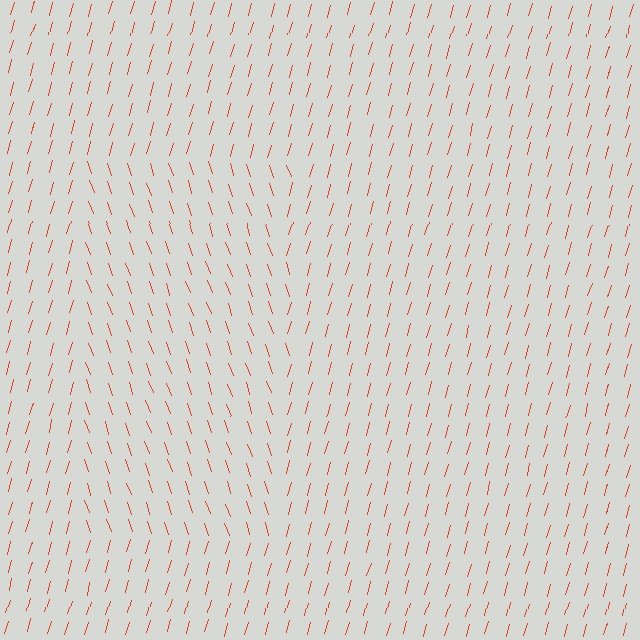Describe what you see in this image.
The image is filled with small red line segments. A rectangle region in the image has lines oriented differently from the surrounding lines, creating a visible texture boundary.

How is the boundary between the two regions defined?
The boundary is defined purely by a change in line orientation (approximately 35 degrees difference). All lines are the same color and thickness.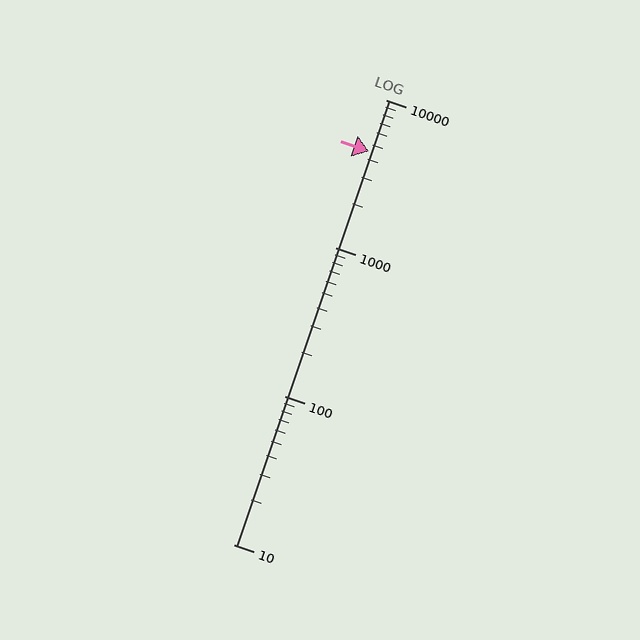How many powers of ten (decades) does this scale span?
The scale spans 3 decades, from 10 to 10000.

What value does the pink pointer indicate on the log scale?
The pointer indicates approximately 4500.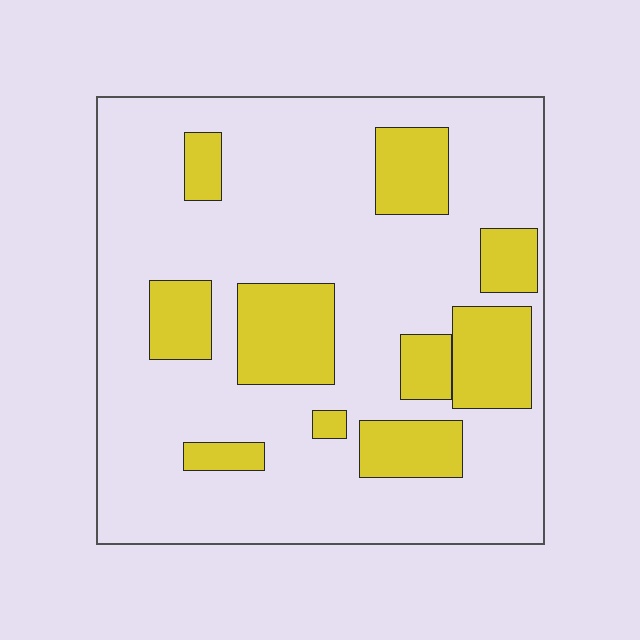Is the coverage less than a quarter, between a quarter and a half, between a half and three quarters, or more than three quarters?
Less than a quarter.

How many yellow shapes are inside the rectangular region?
10.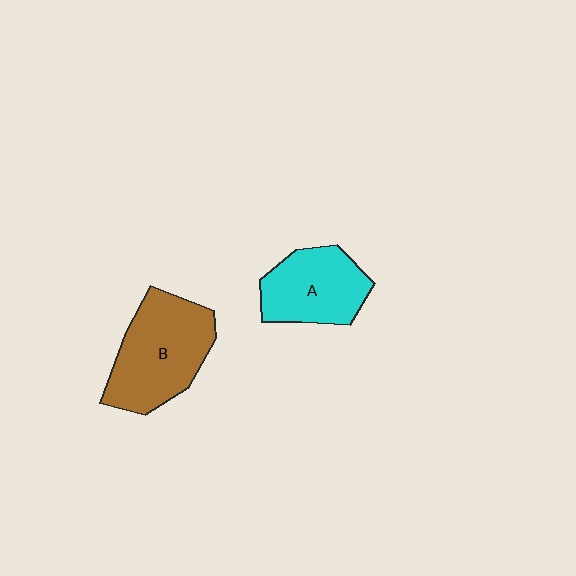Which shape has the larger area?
Shape B (brown).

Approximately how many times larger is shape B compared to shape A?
Approximately 1.3 times.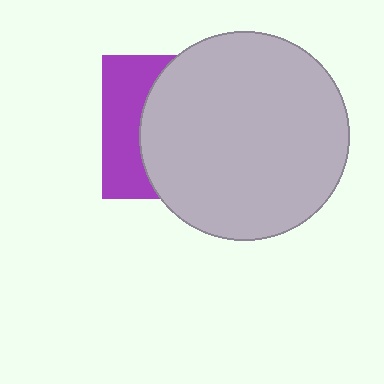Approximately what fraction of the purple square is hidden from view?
Roughly 67% of the purple square is hidden behind the light gray circle.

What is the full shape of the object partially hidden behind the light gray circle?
The partially hidden object is a purple square.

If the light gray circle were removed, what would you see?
You would see the complete purple square.